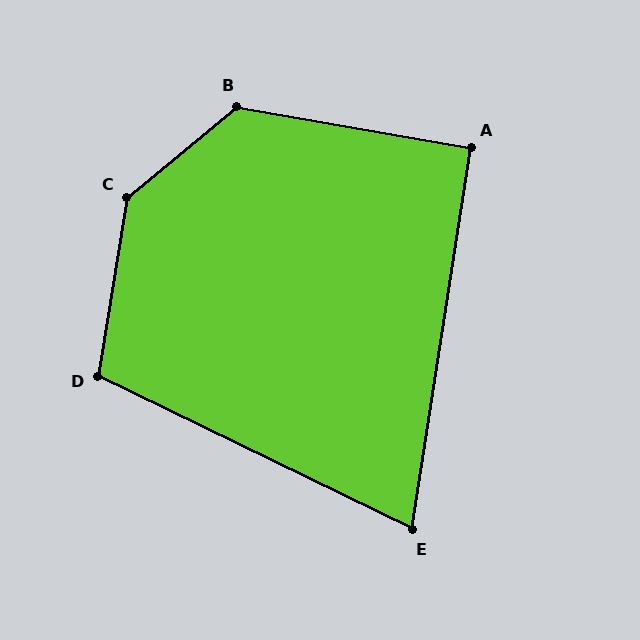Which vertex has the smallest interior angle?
E, at approximately 73 degrees.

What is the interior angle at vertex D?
Approximately 107 degrees (obtuse).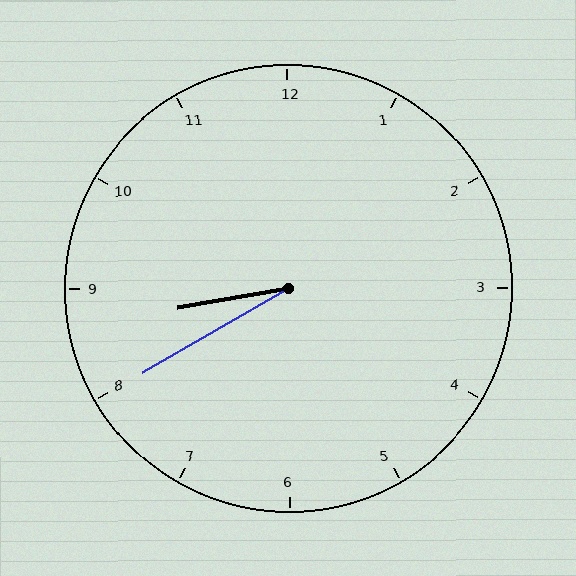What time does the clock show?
8:40.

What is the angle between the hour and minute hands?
Approximately 20 degrees.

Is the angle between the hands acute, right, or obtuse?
It is acute.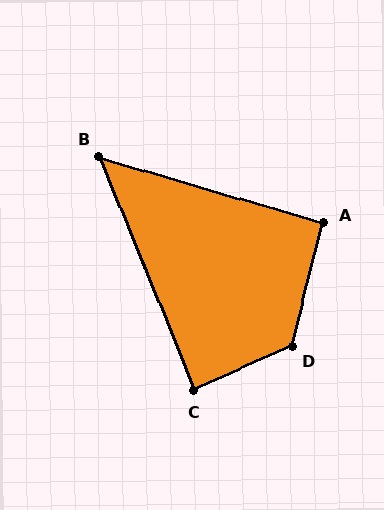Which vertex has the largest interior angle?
D, at approximately 128 degrees.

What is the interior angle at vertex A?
Approximately 92 degrees (approximately right).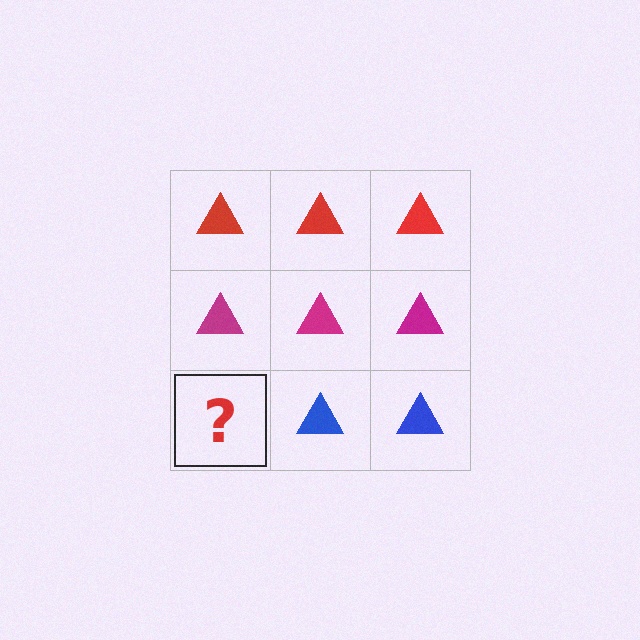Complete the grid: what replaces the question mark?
The question mark should be replaced with a blue triangle.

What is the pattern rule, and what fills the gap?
The rule is that each row has a consistent color. The gap should be filled with a blue triangle.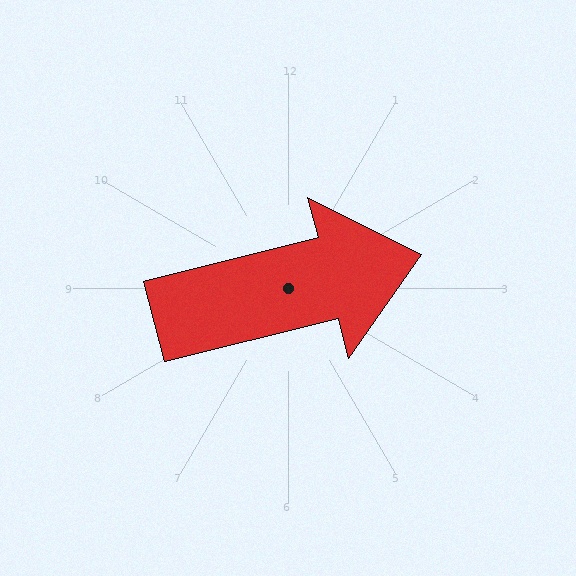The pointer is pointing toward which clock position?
Roughly 3 o'clock.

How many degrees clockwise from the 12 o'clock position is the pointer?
Approximately 76 degrees.